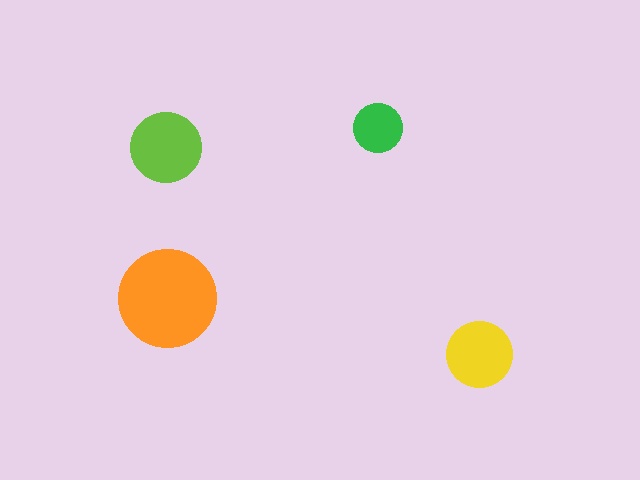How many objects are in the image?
There are 4 objects in the image.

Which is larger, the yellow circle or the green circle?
The yellow one.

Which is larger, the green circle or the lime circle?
The lime one.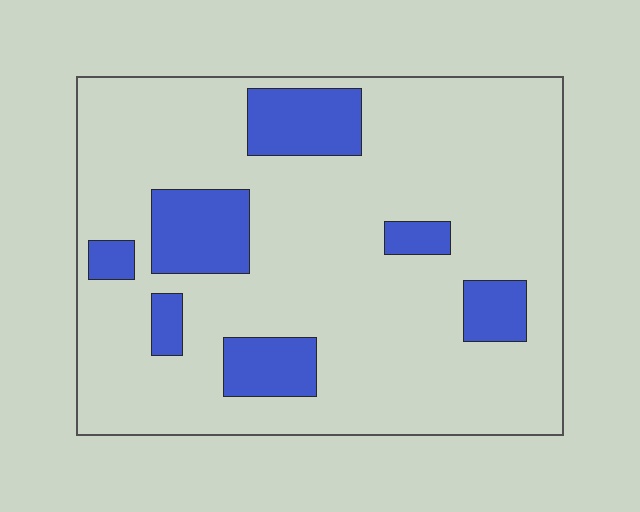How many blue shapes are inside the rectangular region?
7.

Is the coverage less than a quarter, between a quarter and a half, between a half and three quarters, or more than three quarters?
Less than a quarter.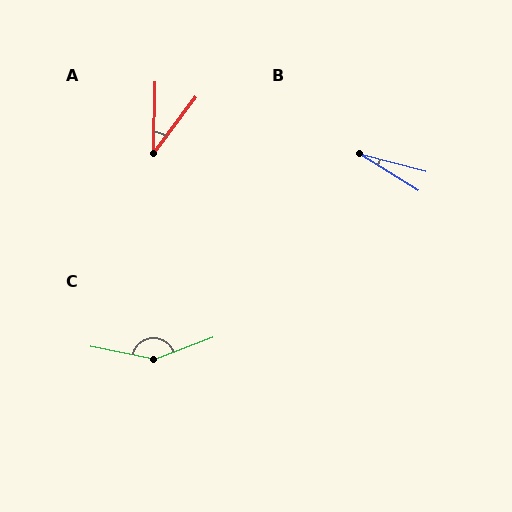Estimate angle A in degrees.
Approximately 36 degrees.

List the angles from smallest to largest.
B (17°), A (36°), C (148°).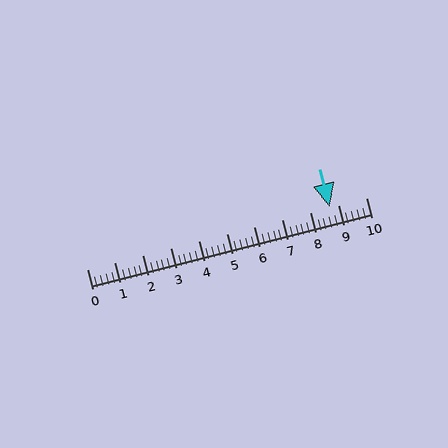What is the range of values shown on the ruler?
The ruler shows values from 0 to 10.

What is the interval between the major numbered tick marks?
The major tick marks are spaced 1 units apart.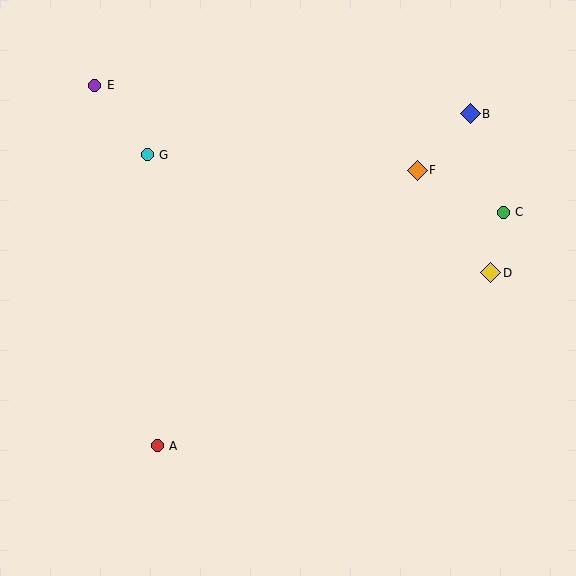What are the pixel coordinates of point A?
Point A is at (157, 446).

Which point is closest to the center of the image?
Point F at (417, 170) is closest to the center.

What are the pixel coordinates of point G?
Point G is at (147, 155).